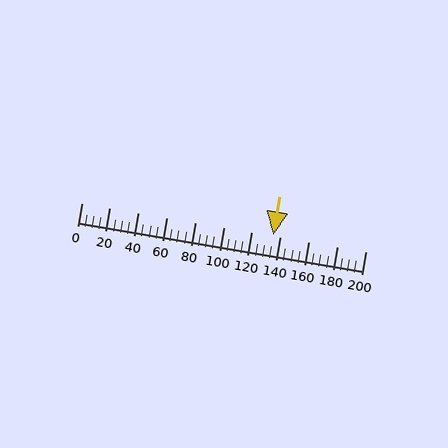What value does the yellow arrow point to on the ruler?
The yellow arrow points to approximately 135.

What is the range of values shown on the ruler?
The ruler shows values from 0 to 200.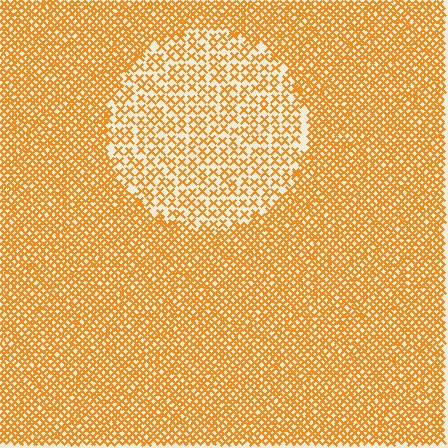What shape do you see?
I see a circle.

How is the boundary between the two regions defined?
The boundary is defined by a change in element density (approximately 2.1x ratio). All elements are the same color, size, and shape.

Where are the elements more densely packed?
The elements are more densely packed outside the circle boundary.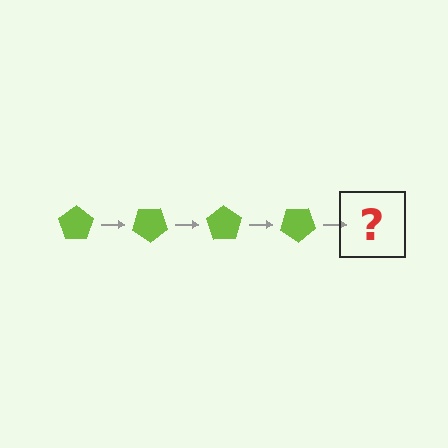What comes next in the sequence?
The next element should be a lime pentagon rotated 140 degrees.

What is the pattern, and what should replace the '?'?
The pattern is that the pentagon rotates 35 degrees each step. The '?' should be a lime pentagon rotated 140 degrees.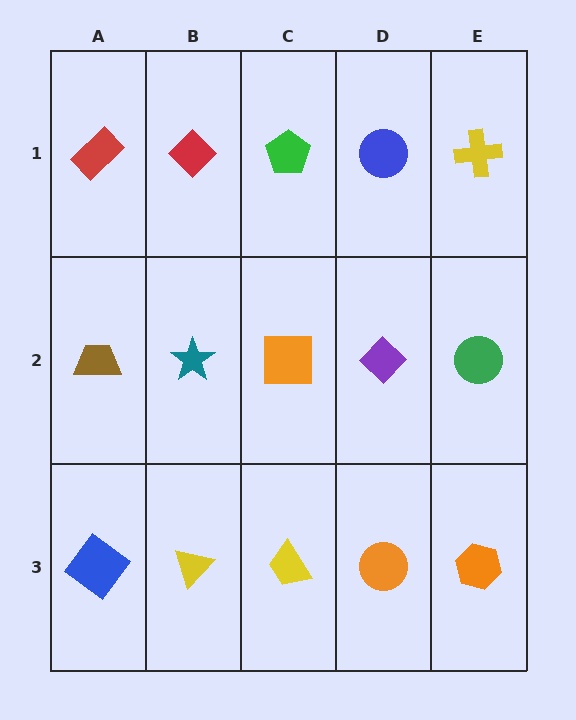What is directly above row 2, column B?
A red diamond.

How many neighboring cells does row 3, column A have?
2.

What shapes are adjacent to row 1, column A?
A brown trapezoid (row 2, column A), a red diamond (row 1, column B).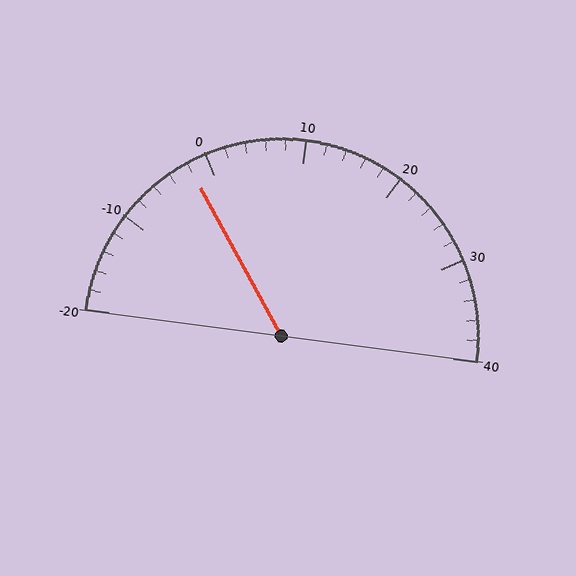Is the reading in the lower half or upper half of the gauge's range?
The reading is in the lower half of the range (-20 to 40).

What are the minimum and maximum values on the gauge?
The gauge ranges from -20 to 40.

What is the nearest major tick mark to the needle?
The nearest major tick mark is 0.